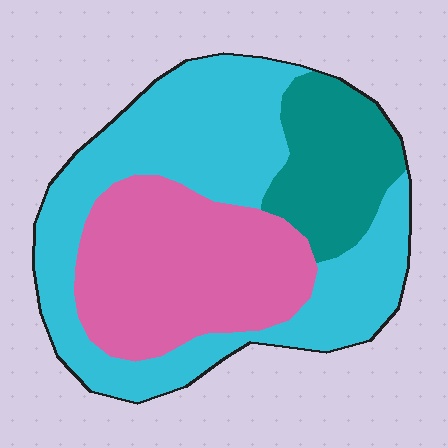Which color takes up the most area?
Cyan, at roughly 50%.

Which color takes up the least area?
Teal, at roughly 20%.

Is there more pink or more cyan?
Cyan.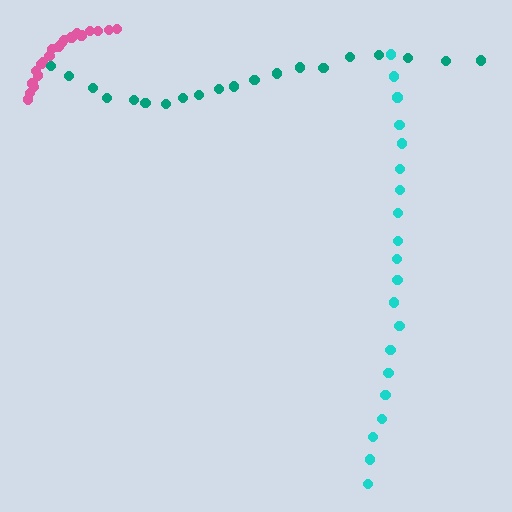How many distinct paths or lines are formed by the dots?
There are 3 distinct paths.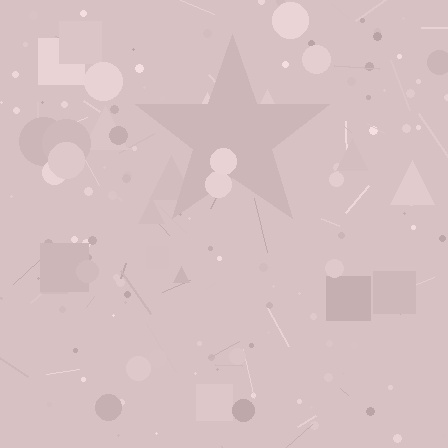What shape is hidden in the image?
A star is hidden in the image.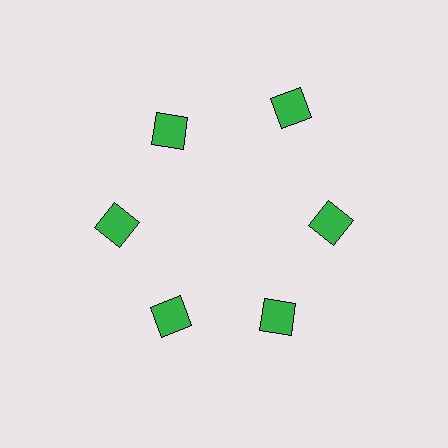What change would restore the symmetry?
The symmetry would be restored by moving it inward, back onto the ring so that all 6 squares sit at equal angles and equal distance from the center.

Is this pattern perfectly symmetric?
No. The 6 green squares are arranged in a ring, but one element near the 1 o'clock position is pushed outward from the center, breaking the 6-fold rotational symmetry.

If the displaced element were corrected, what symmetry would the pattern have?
It would have 6-fold rotational symmetry — the pattern would map onto itself every 60 degrees.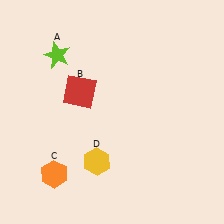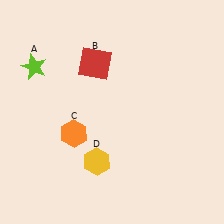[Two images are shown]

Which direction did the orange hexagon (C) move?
The orange hexagon (C) moved up.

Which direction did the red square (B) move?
The red square (B) moved up.